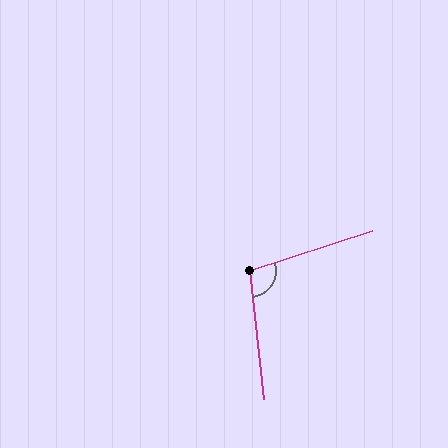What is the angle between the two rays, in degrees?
Approximately 102 degrees.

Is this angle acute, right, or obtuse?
It is obtuse.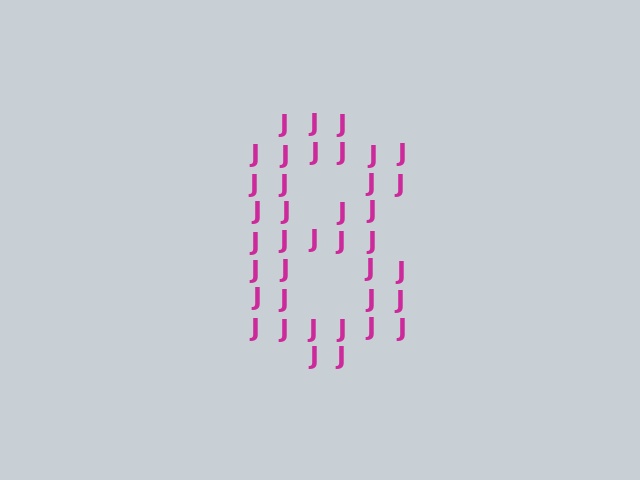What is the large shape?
The large shape is the digit 8.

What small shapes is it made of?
It is made of small letter J's.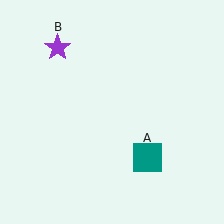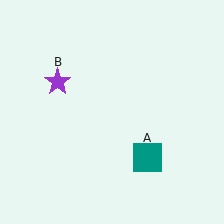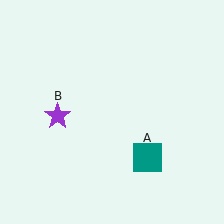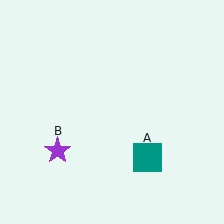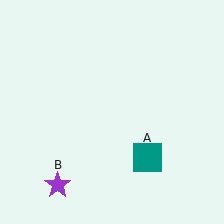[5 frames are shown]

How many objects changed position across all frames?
1 object changed position: purple star (object B).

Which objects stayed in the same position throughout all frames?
Teal square (object A) remained stationary.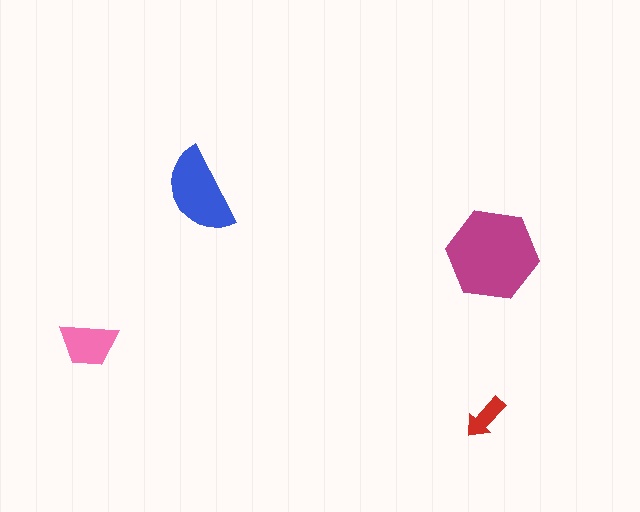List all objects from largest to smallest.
The magenta hexagon, the blue semicircle, the pink trapezoid, the red arrow.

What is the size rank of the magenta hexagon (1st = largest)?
1st.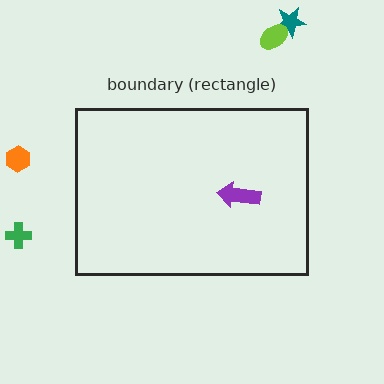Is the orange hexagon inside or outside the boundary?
Outside.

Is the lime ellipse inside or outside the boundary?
Outside.